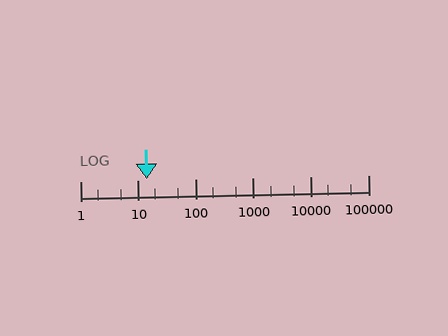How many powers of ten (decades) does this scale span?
The scale spans 5 decades, from 1 to 100000.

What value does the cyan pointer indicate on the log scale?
The pointer indicates approximately 14.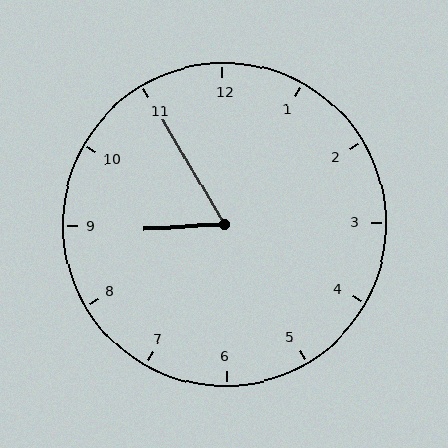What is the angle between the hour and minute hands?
Approximately 62 degrees.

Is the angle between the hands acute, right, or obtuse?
It is acute.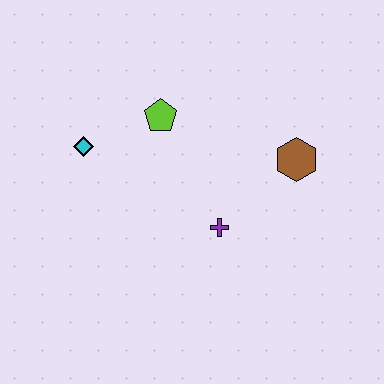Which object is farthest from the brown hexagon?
The cyan diamond is farthest from the brown hexagon.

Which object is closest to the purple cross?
The brown hexagon is closest to the purple cross.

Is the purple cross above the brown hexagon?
No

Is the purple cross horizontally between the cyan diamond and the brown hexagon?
Yes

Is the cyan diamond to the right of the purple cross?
No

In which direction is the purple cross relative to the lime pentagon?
The purple cross is below the lime pentagon.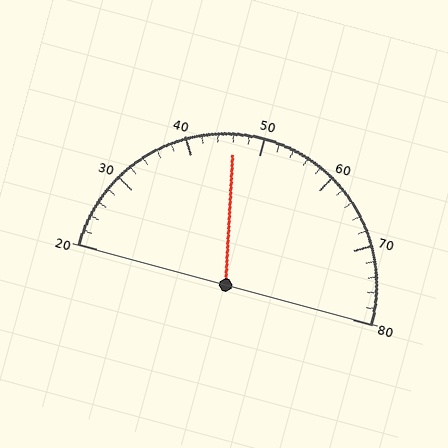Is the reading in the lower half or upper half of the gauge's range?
The reading is in the lower half of the range (20 to 80).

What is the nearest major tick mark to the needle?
The nearest major tick mark is 50.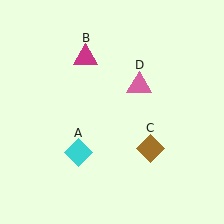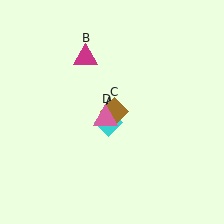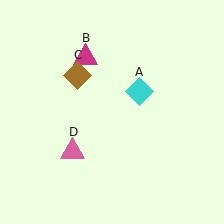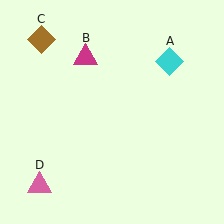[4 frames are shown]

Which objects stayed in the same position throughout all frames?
Magenta triangle (object B) remained stationary.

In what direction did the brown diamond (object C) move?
The brown diamond (object C) moved up and to the left.